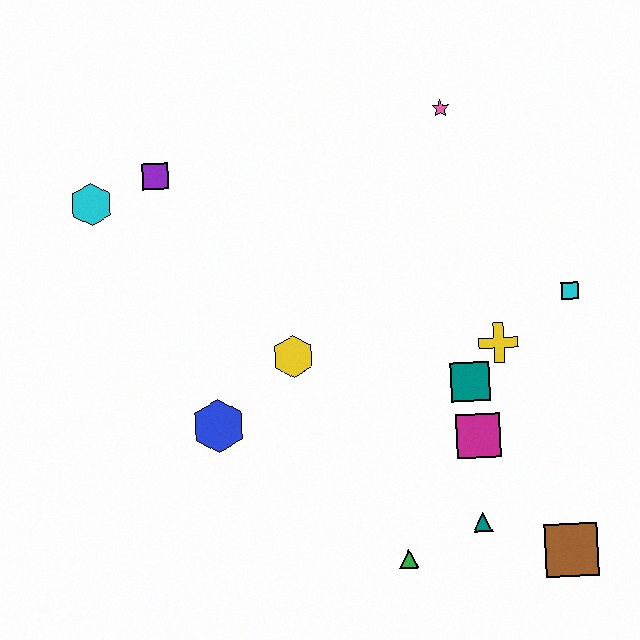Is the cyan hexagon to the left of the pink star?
Yes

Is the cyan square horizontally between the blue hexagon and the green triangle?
No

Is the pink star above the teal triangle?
Yes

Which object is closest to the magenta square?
The teal square is closest to the magenta square.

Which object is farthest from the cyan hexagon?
The brown square is farthest from the cyan hexagon.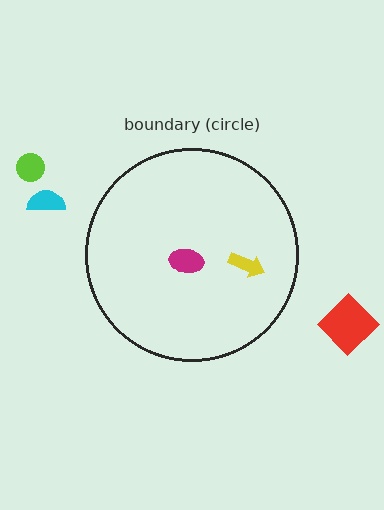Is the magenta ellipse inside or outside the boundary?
Inside.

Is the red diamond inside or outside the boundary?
Outside.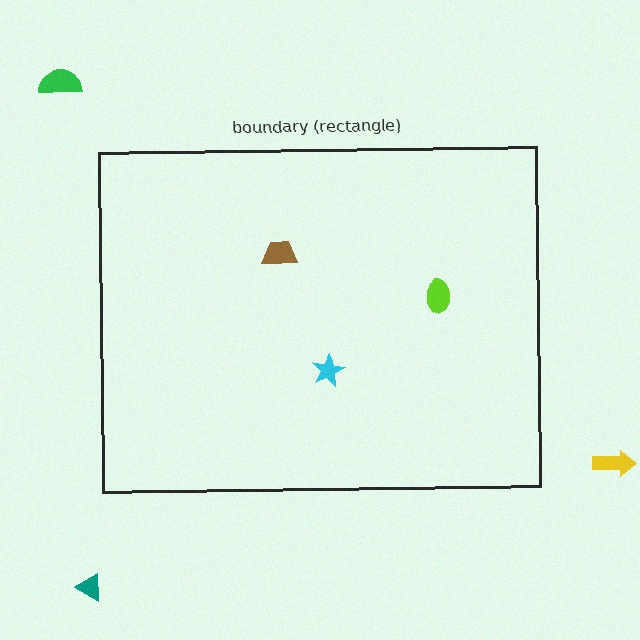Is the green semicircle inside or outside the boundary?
Outside.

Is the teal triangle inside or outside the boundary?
Outside.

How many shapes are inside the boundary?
3 inside, 3 outside.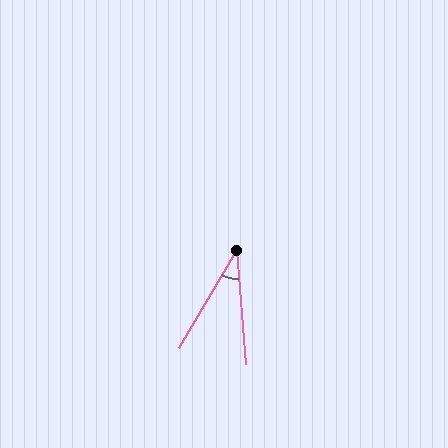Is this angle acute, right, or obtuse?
It is acute.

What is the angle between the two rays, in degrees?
Approximately 35 degrees.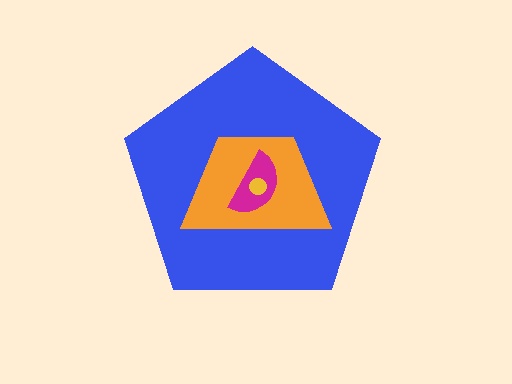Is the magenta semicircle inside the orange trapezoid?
Yes.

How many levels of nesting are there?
4.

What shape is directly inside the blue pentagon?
The orange trapezoid.